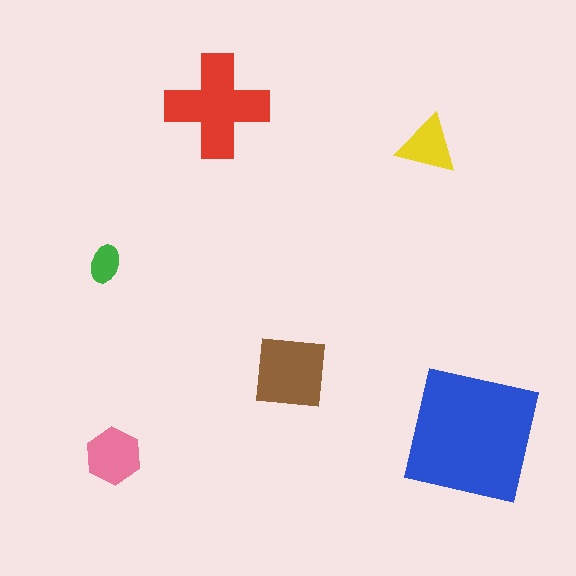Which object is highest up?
The red cross is topmost.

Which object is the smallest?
The green ellipse.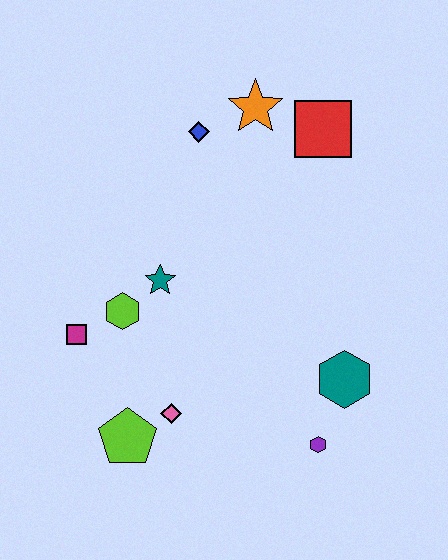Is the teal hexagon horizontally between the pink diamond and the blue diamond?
No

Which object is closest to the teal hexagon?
The purple hexagon is closest to the teal hexagon.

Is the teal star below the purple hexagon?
No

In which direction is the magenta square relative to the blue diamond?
The magenta square is below the blue diamond.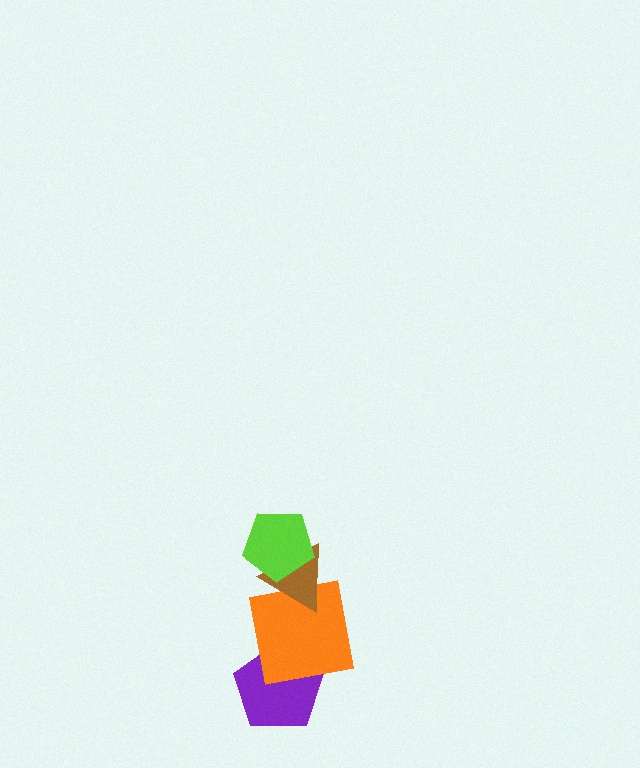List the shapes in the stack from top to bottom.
From top to bottom: the lime pentagon, the brown triangle, the orange square, the purple pentagon.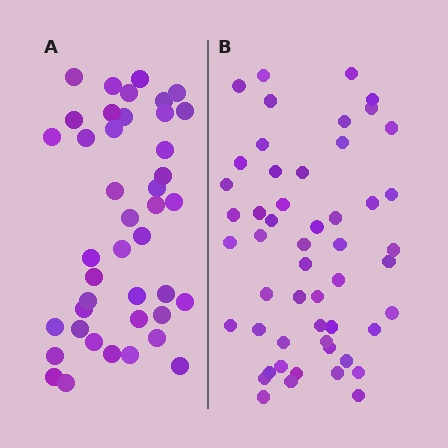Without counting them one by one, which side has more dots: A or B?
Region B (the right region) has more dots.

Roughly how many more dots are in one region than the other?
Region B has roughly 10 or so more dots than region A.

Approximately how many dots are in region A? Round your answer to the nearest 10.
About 40 dots. (The exact count is 42, which rounds to 40.)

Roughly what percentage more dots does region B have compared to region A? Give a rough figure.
About 25% more.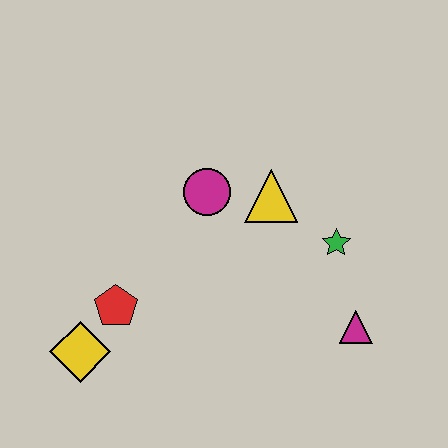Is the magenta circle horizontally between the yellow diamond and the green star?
Yes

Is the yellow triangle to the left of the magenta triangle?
Yes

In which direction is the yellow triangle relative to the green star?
The yellow triangle is to the left of the green star.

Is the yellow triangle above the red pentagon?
Yes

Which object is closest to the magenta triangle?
The green star is closest to the magenta triangle.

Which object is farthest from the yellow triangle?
The yellow diamond is farthest from the yellow triangle.